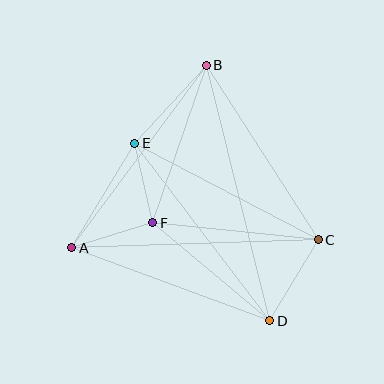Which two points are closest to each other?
Points E and F are closest to each other.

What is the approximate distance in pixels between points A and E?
The distance between A and E is approximately 122 pixels.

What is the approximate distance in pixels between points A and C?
The distance between A and C is approximately 246 pixels.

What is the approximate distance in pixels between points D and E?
The distance between D and E is approximately 223 pixels.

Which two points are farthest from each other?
Points B and D are farthest from each other.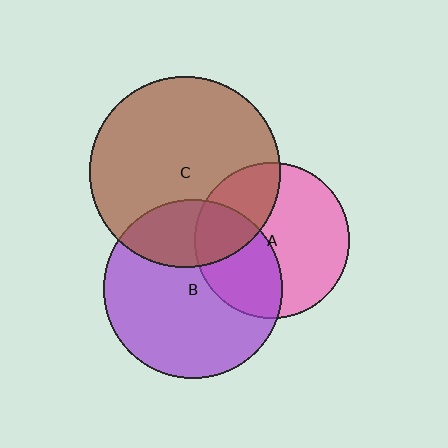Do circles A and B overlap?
Yes.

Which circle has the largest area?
Circle C (brown).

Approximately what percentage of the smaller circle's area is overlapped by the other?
Approximately 40%.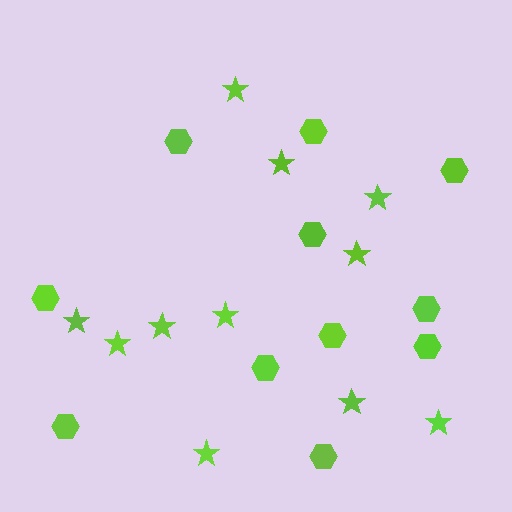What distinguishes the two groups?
There are 2 groups: one group of hexagons (11) and one group of stars (11).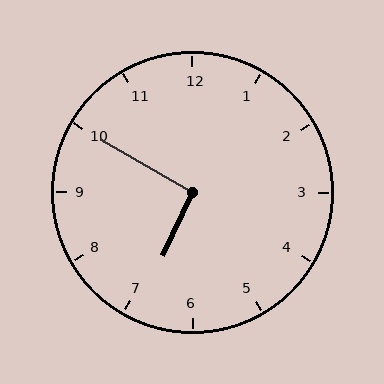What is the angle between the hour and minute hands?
Approximately 95 degrees.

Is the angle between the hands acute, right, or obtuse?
It is right.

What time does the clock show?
6:50.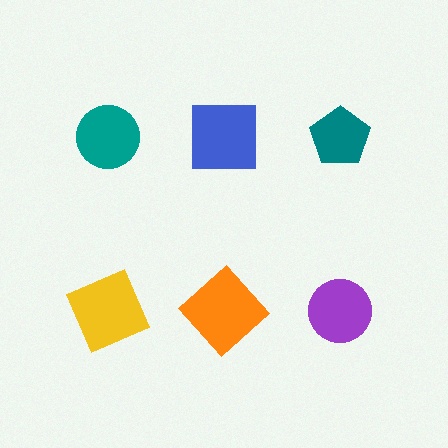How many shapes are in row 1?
3 shapes.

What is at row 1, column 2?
A blue square.